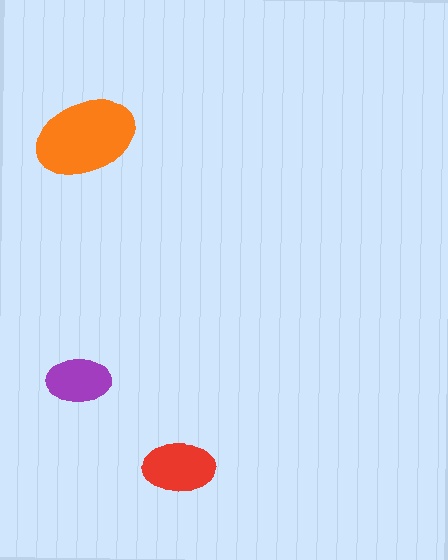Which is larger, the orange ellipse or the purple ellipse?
The orange one.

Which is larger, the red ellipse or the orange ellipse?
The orange one.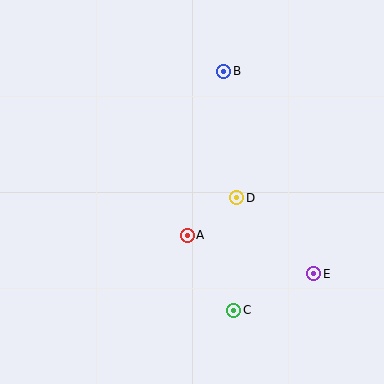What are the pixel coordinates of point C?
Point C is at (234, 310).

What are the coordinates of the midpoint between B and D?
The midpoint between B and D is at (230, 134).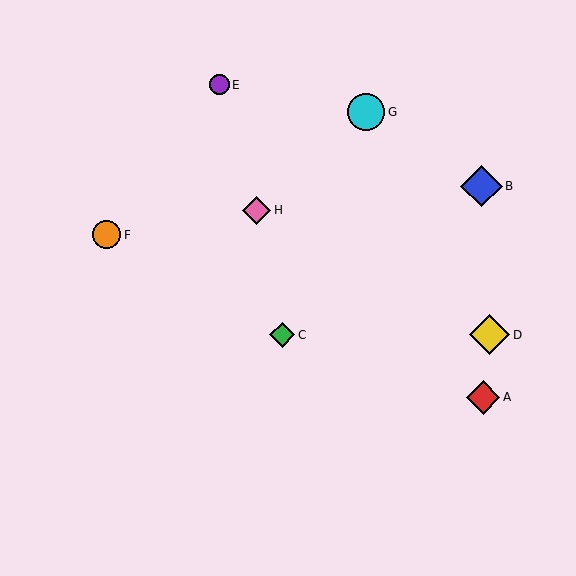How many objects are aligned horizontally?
2 objects (C, D) are aligned horizontally.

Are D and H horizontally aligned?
No, D is at y≈335 and H is at y≈210.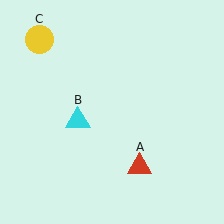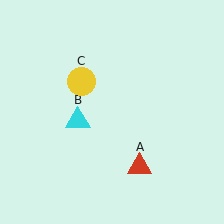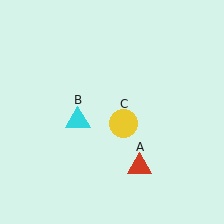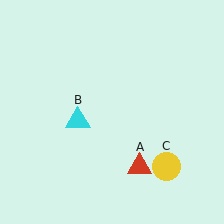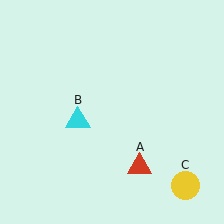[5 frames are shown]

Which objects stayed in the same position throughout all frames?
Red triangle (object A) and cyan triangle (object B) remained stationary.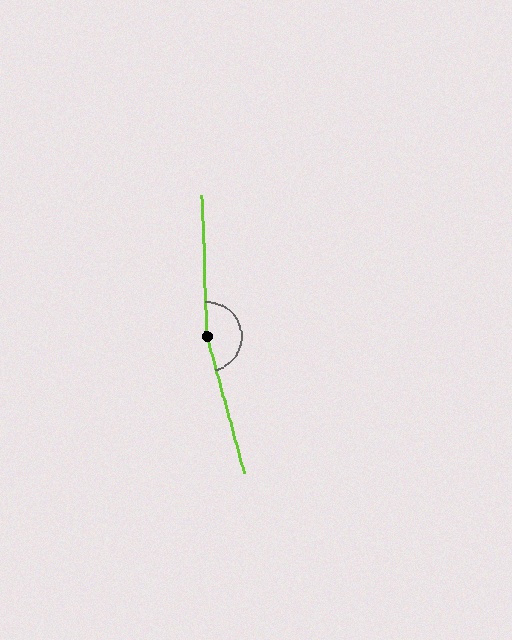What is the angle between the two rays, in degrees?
Approximately 167 degrees.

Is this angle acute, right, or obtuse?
It is obtuse.